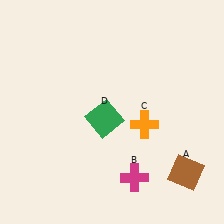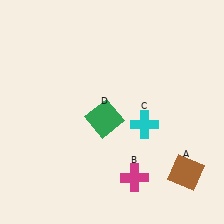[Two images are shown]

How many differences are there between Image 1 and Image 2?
There is 1 difference between the two images.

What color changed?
The cross (C) changed from orange in Image 1 to cyan in Image 2.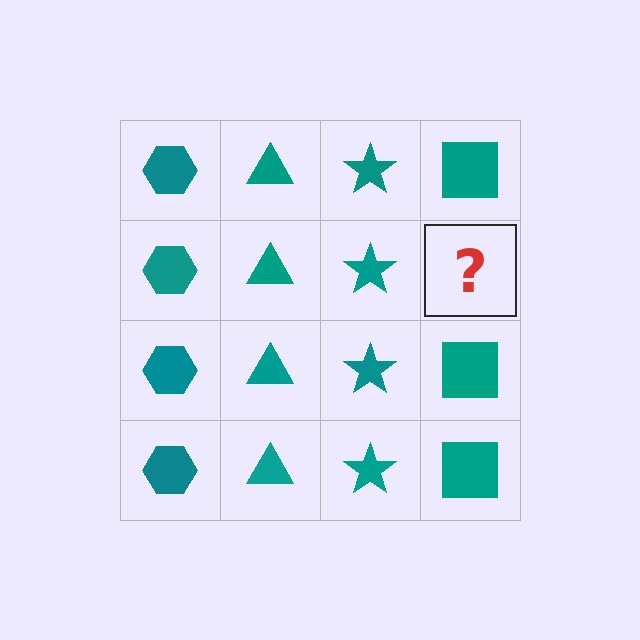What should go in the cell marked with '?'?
The missing cell should contain a teal square.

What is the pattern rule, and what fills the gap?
The rule is that each column has a consistent shape. The gap should be filled with a teal square.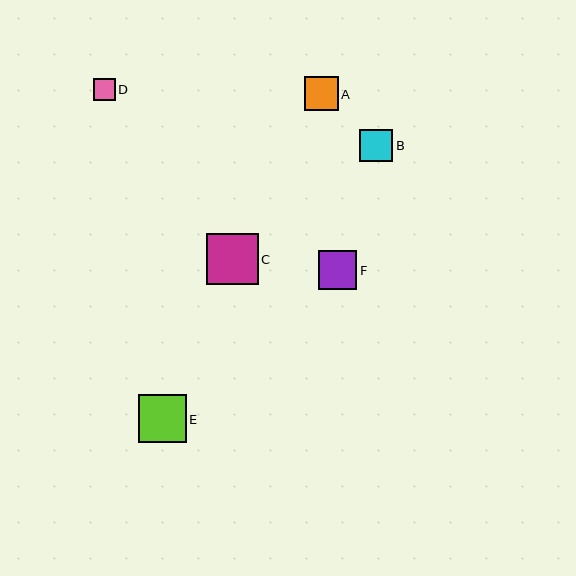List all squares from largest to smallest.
From largest to smallest: C, E, F, A, B, D.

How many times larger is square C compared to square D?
Square C is approximately 2.3 times the size of square D.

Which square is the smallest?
Square D is the smallest with a size of approximately 22 pixels.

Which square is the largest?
Square C is the largest with a size of approximately 51 pixels.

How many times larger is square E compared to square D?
Square E is approximately 2.2 times the size of square D.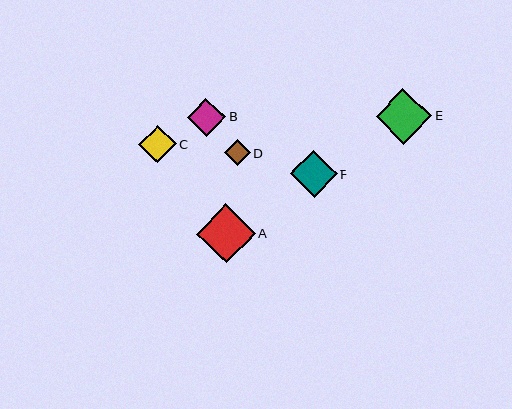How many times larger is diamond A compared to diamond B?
Diamond A is approximately 1.5 times the size of diamond B.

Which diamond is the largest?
Diamond A is the largest with a size of approximately 59 pixels.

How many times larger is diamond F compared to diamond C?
Diamond F is approximately 1.2 times the size of diamond C.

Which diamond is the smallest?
Diamond D is the smallest with a size of approximately 25 pixels.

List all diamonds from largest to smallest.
From largest to smallest: A, E, F, B, C, D.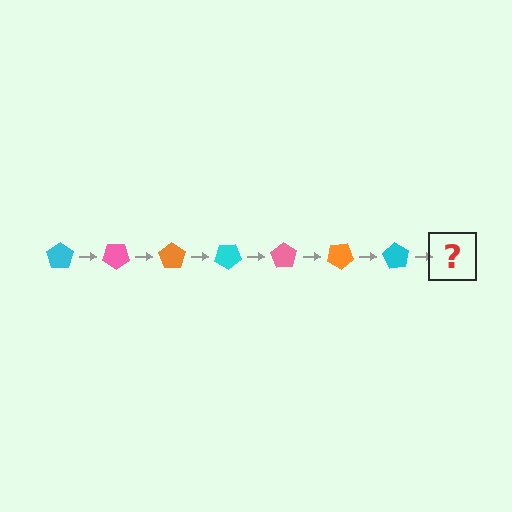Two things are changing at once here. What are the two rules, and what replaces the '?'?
The two rules are that it rotates 35 degrees each step and the color cycles through cyan, pink, and orange. The '?' should be a pink pentagon, rotated 245 degrees from the start.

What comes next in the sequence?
The next element should be a pink pentagon, rotated 245 degrees from the start.